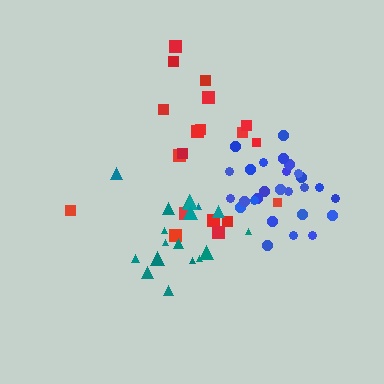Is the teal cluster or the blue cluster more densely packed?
Blue.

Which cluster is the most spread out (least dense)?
Red.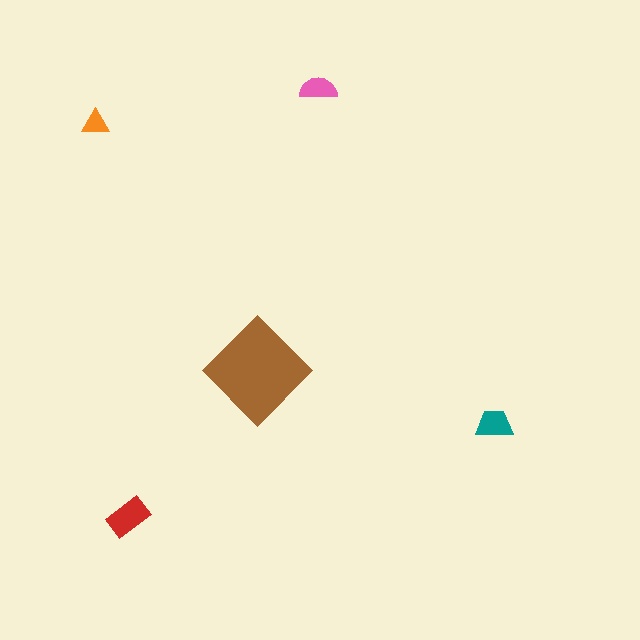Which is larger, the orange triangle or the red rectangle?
The red rectangle.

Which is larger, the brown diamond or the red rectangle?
The brown diamond.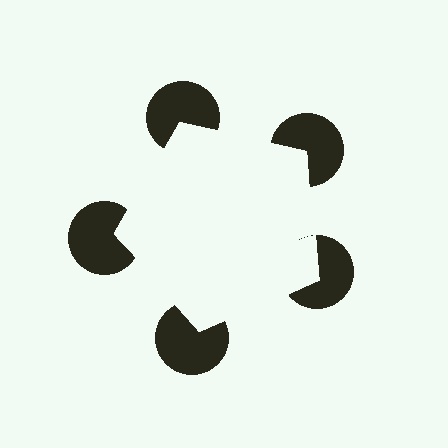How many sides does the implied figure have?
5 sides.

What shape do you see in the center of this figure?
An illusory pentagon — its edges are inferred from the aligned wedge cuts in the pac-man discs, not physically drawn.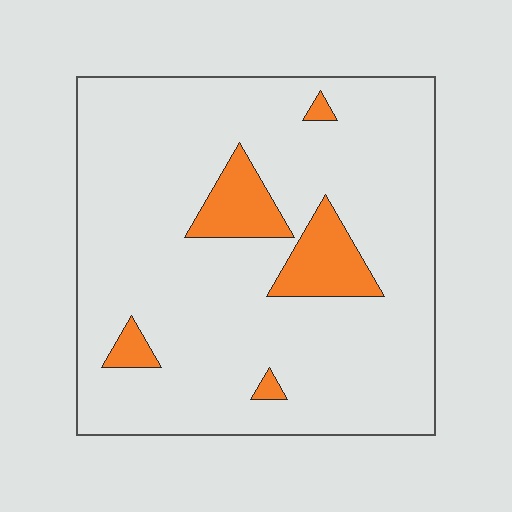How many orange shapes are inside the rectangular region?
5.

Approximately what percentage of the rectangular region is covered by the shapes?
Approximately 10%.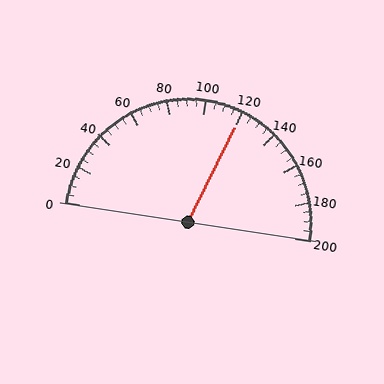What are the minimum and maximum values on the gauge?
The gauge ranges from 0 to 200.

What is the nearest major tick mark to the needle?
The nearest major tick mark is 120.